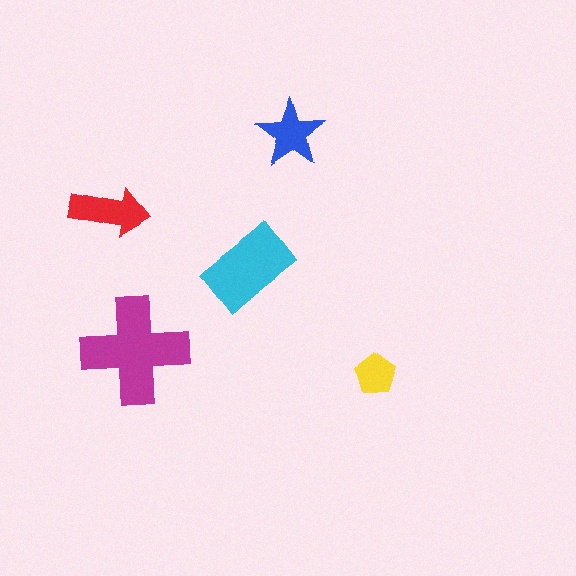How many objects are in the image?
There are 5 objects in the image.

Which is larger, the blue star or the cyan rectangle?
The cyan rectangle.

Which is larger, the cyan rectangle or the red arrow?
The cyan rectangle.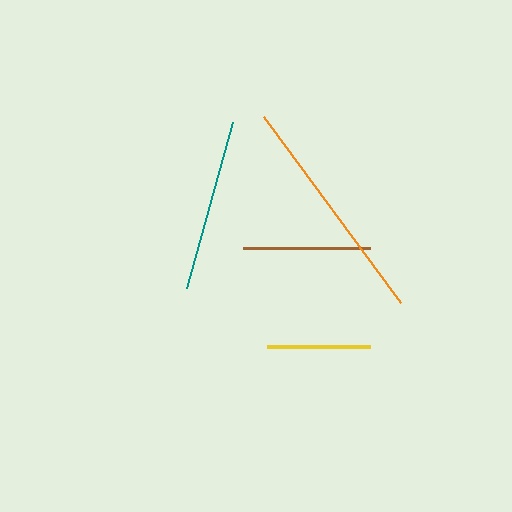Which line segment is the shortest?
The yellow line is the shortest at approximately 103 pixels.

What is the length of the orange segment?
The orange segment is approximately 231 pixels long.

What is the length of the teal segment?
The teal segment is approximately 171 pixels long.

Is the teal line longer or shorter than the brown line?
The teal line is longer than the brown line.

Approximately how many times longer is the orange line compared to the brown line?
The orange line is approximately 1.8 times the length of the brown line.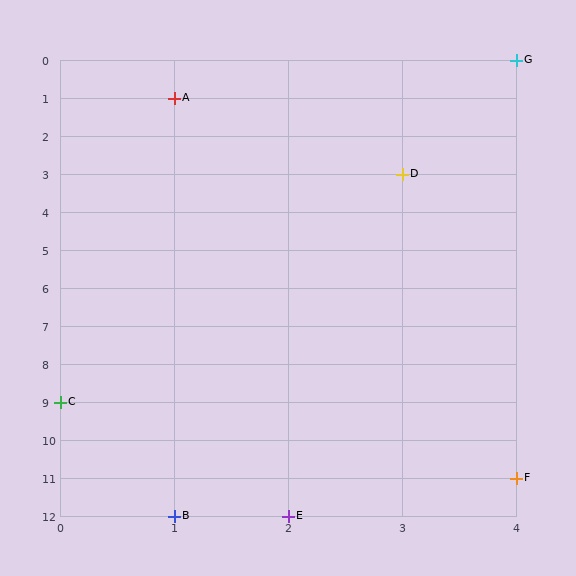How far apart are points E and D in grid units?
Points E and D are 1 column and 9 rows apart (about 9.1 grid units diagonally).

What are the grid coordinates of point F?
Point F is at grid coordinates (4, 11).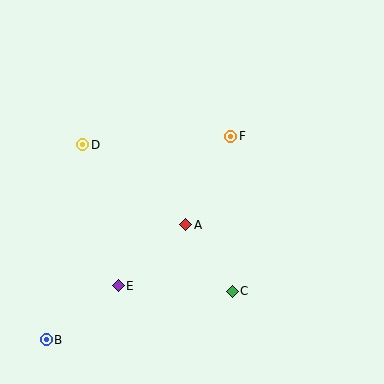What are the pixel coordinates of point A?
Point A is at (186, 225).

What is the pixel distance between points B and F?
The distance between B and F is 275 pixels.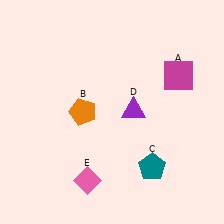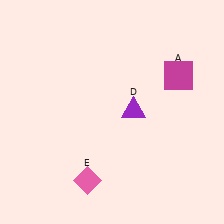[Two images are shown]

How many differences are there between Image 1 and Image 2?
There are 2 differences between the two images.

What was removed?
The orange pentagon (B), the teal pentagon (C) were removed in Image 2.